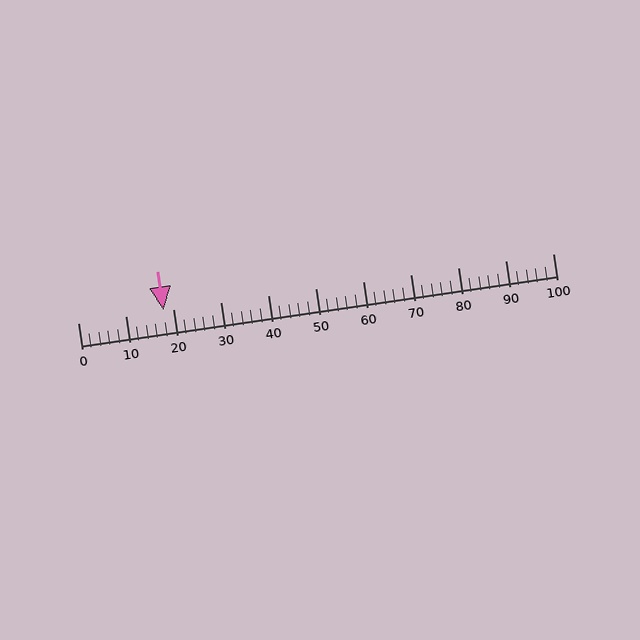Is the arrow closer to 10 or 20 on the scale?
The arrow is closer to 20.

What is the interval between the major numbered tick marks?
The major tick marks are spaced 10 units apart.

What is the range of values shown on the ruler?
The ruler shows values from 0 to 100.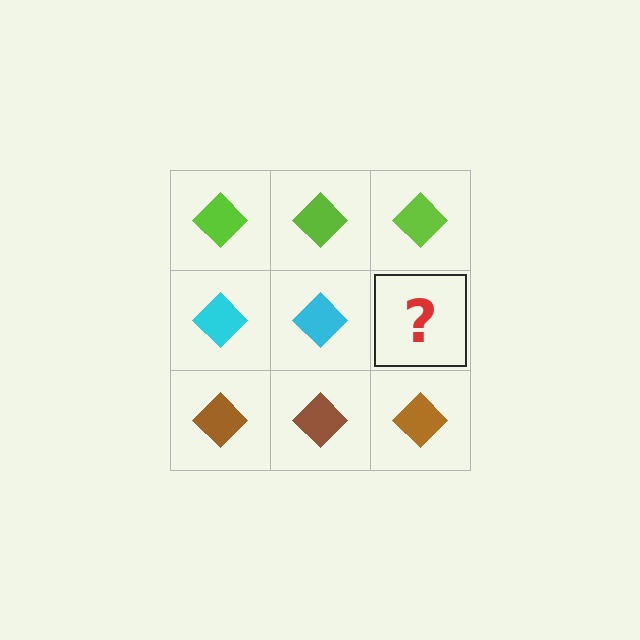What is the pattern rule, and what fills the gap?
The rule is that each row has a consistent color. The gap should be filled with a cyan diamond.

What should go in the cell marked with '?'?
The missing cell should contain a cyan diamond.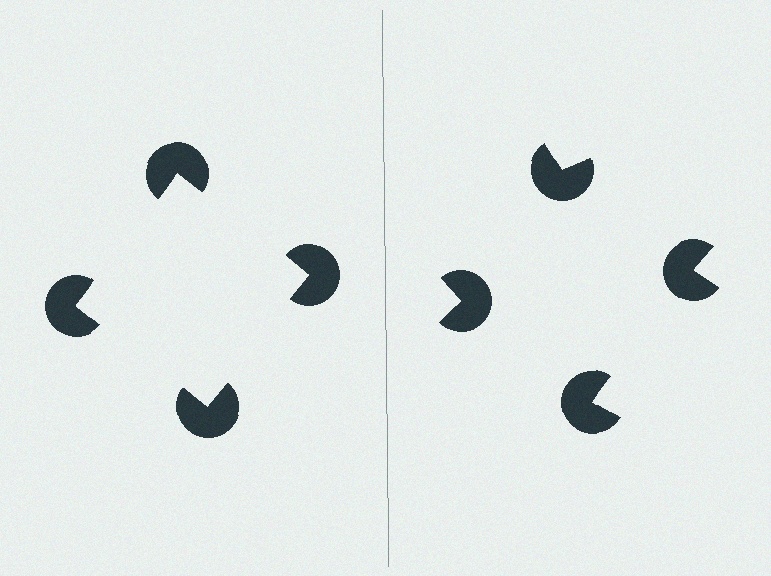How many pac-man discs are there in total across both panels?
8 — 4 on each side.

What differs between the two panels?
The pac-man discs are positioned identically on both sides; only the wedge orientations differ. On the left they align to a square; on the right they are misaligned.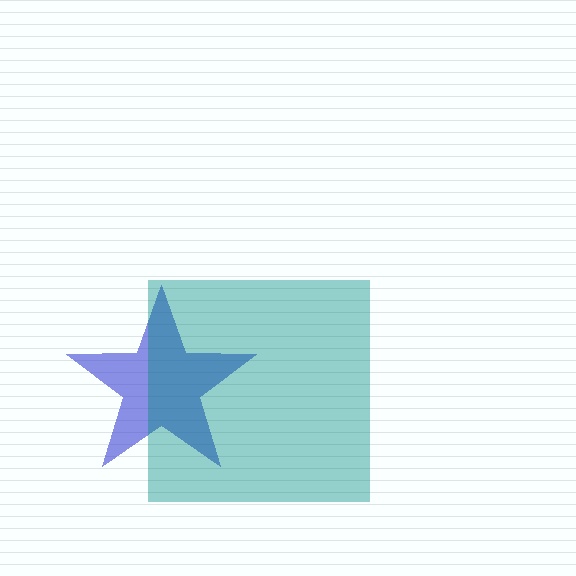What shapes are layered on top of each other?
The layered shapes are: a blue star, a teal square.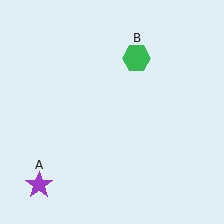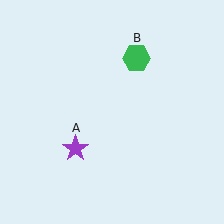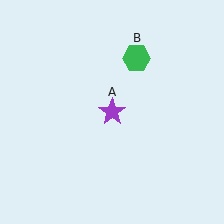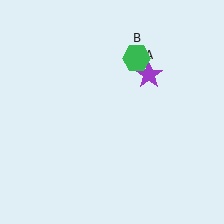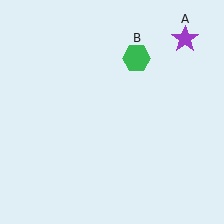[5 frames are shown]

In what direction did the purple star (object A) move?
The purple star (object A) moved up and to the right.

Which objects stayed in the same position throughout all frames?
Green hexagon (object B) remained stationary.